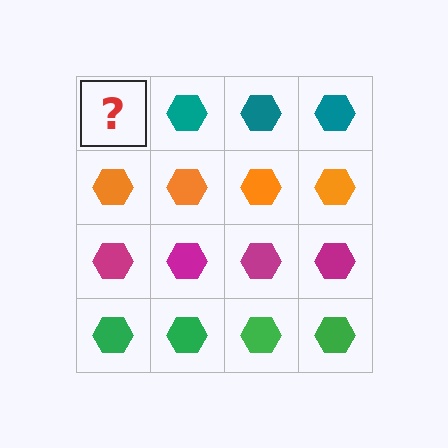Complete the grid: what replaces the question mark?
The question mark should be replaced with a teal hexagon.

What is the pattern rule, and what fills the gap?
The rule is that each row has a consistent color. The gap should be filled with a teal hexagon.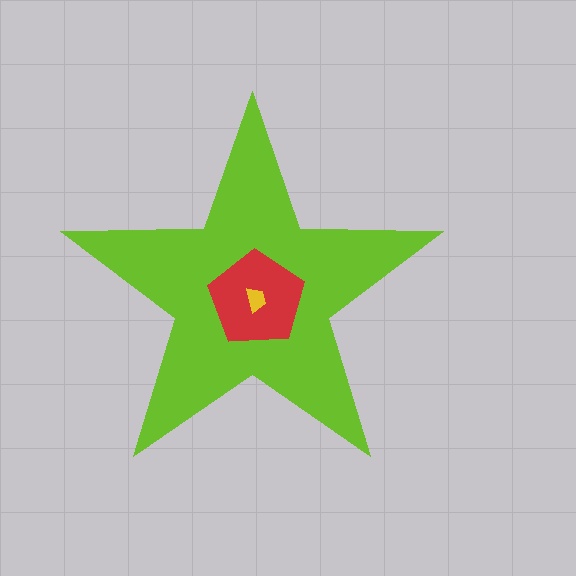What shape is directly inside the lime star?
The red pentagon.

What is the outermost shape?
The lime star.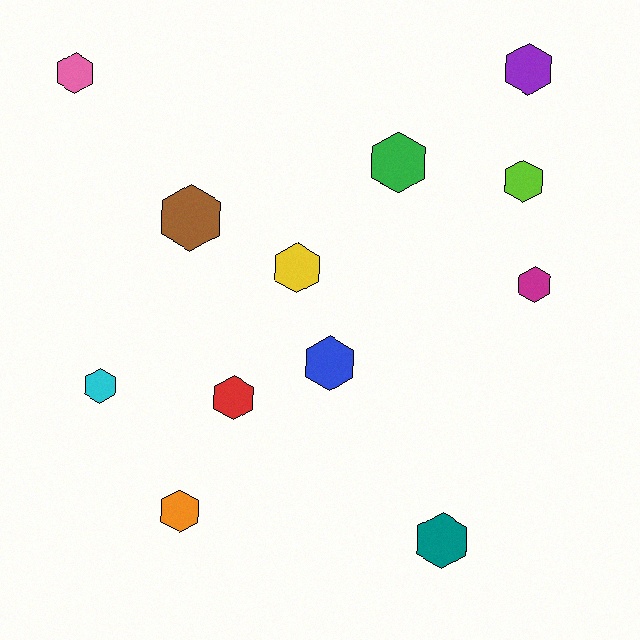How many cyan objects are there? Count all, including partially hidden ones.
There is 1 cyan object.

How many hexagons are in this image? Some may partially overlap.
There are 12 hexagons.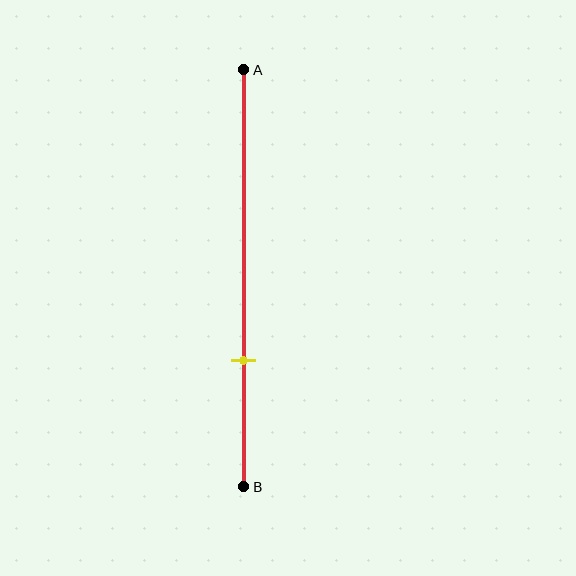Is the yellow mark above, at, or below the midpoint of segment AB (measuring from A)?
The yellow mark is below the midpoint of segment AB.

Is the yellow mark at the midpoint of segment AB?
No, the mark is at about 70% from A, not at the 50% midpoint.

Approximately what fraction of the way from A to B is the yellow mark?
The yellow mark is approximately 70% of the way from A to B.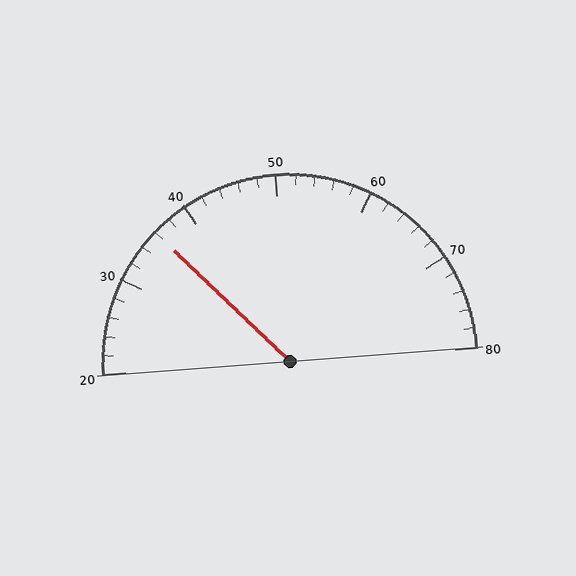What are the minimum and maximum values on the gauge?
The gauge ranges from 20 to 80.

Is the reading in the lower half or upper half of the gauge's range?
The reading is in the lower half of the range (20 to 80).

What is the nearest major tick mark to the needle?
The nearest major tick mark is 40.